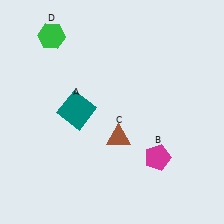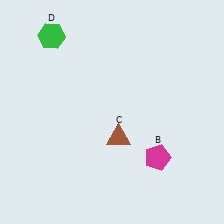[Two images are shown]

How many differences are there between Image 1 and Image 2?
There is 1 difference between the two images.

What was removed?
The teal square (A) was removed in Image 2.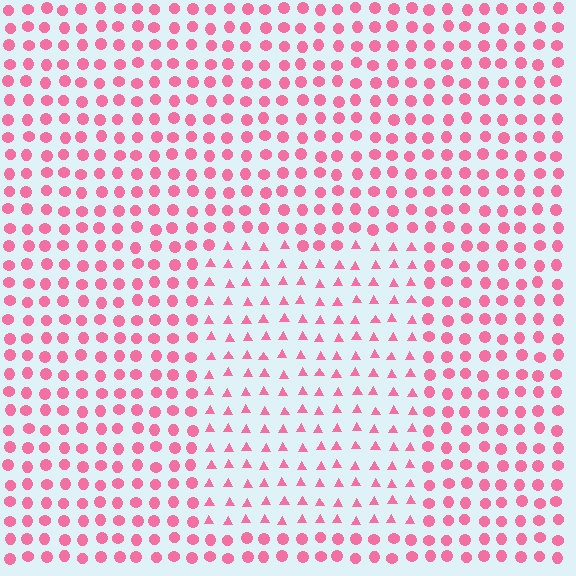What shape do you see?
I see a rectangle.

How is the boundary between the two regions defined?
The boundary is defined by a change in element shape: triangles inside vs. circles outside. All elements share the same color and spacing.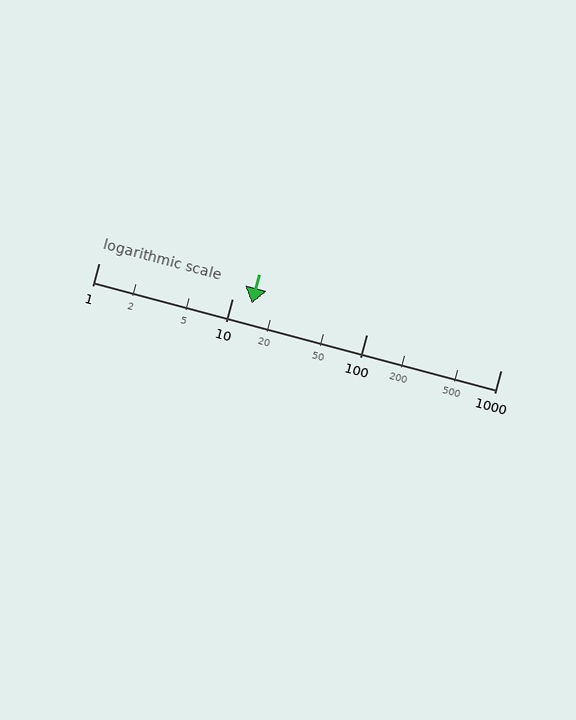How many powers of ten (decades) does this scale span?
The scale spans 3 decades, from 1 to 1000.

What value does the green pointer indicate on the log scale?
The pointer indicates approximately 14.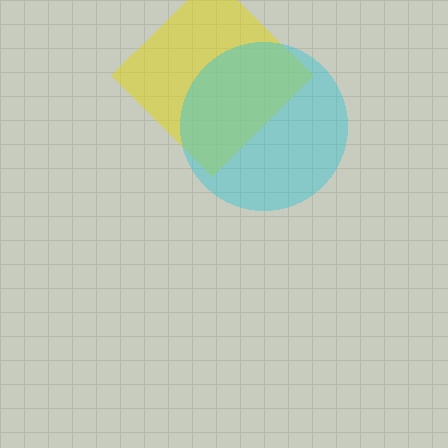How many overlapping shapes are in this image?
There are 2 overlapping shapes in the image.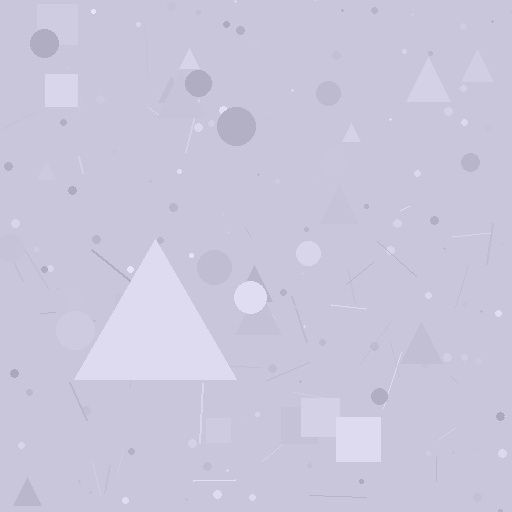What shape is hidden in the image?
A triangle is hidden in the image.